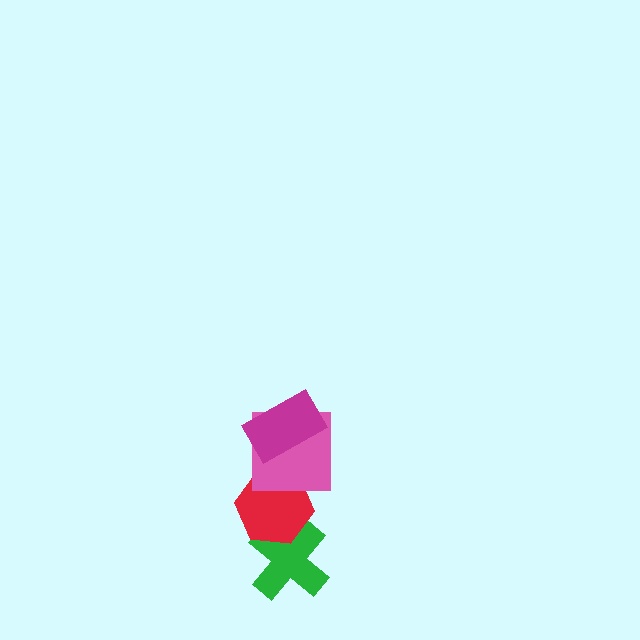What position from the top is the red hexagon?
The red hexagon is 3rd from the top.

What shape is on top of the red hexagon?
The pink square is on top of the red hexagon.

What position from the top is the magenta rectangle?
The magenta rectangle is 1st from the top.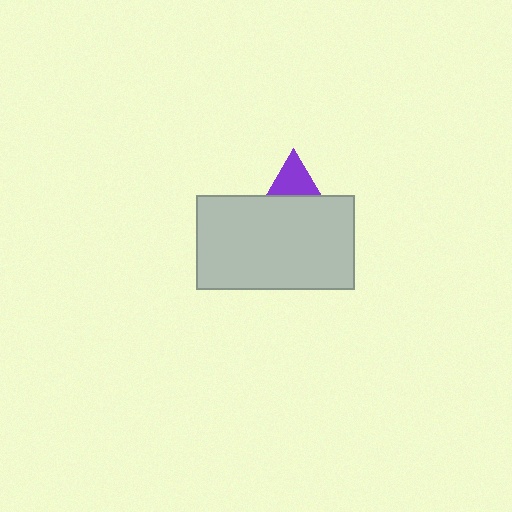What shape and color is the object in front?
The object in front is a light gray rectangle.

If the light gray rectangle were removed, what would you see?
You would see the complete purple triangle.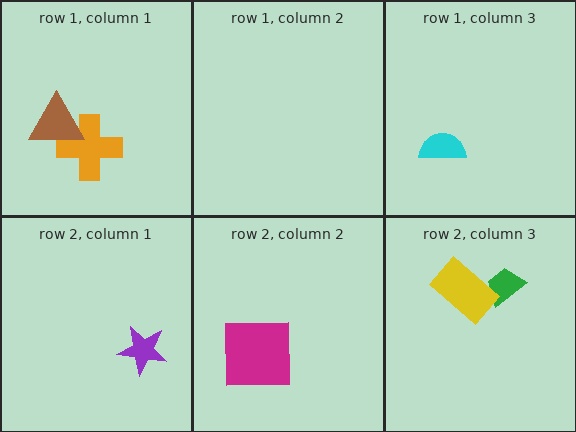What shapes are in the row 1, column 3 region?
The cyan semicircle.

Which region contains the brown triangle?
The row 1, column 1 region.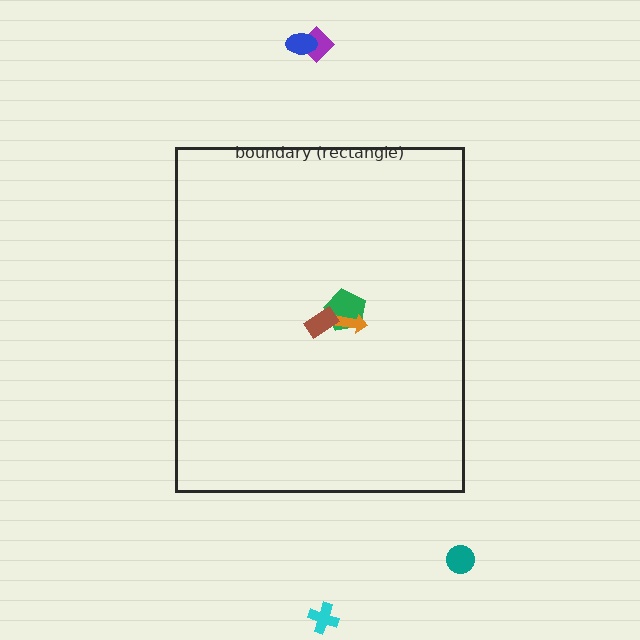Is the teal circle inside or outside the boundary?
Outside.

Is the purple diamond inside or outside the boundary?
Outside.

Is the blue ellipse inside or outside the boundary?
Outside.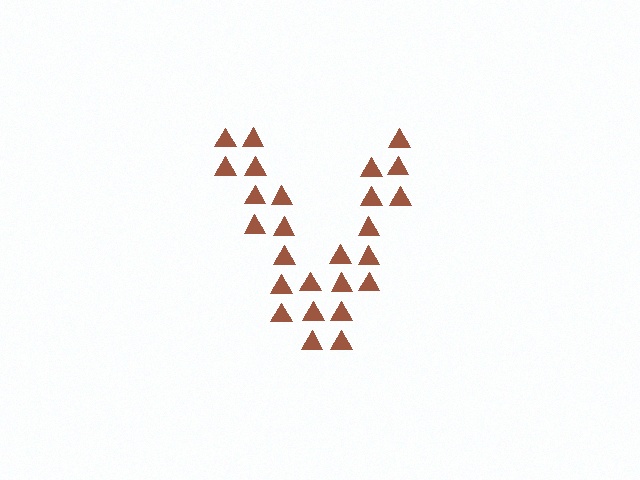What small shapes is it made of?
It is made of small triangles.